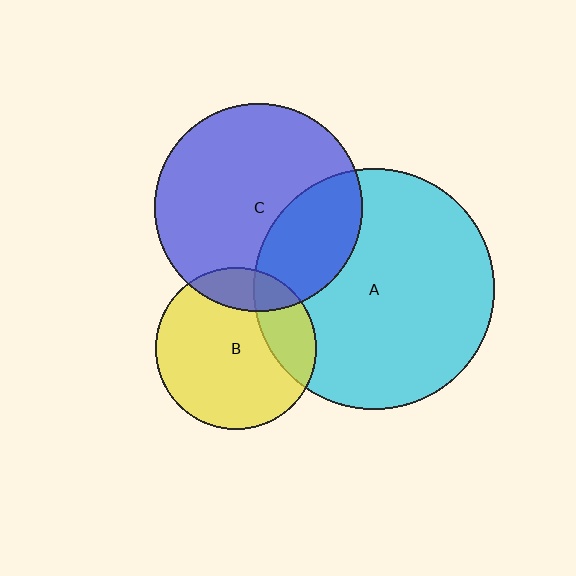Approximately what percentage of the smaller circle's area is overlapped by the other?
Approximately 30%.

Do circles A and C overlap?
Yes.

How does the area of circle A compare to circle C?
Approximately 1.4 times.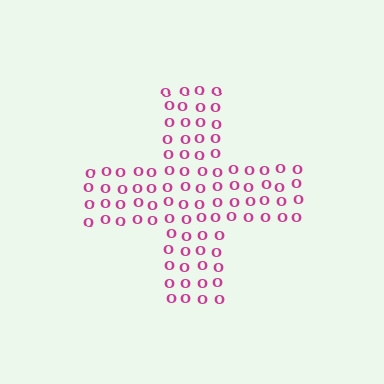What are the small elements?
The small elements are letter O's.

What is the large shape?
The large shape is a cross.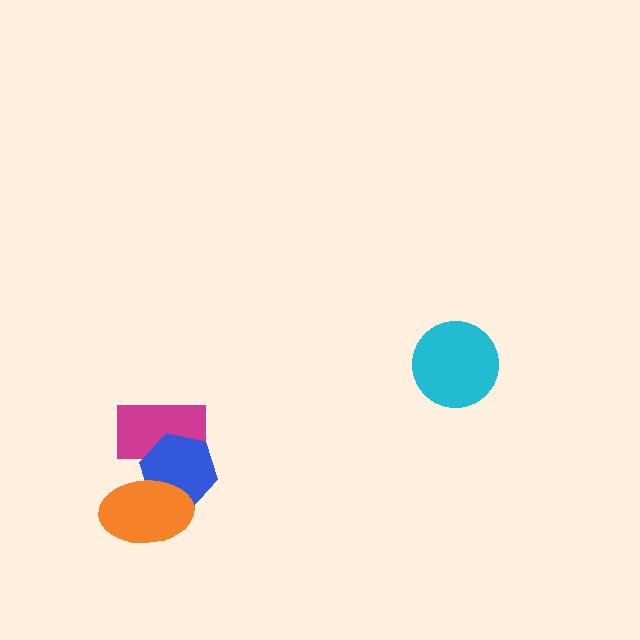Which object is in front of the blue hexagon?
The orange ellipse is in front of the blue hexagon.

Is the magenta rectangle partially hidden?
Yes, it is partially covered by another shape.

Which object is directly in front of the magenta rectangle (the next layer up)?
The blue hexagon is directly in front of the magenta rectangle.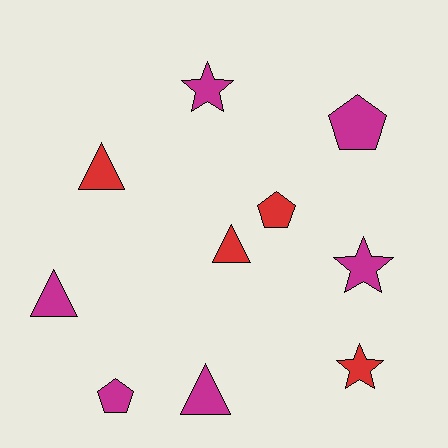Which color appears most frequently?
Magenta, with 6 objects.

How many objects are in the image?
There are 10 objects.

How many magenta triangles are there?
There are 2 magenta triangles.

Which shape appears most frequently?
Triangle, with 4 objects.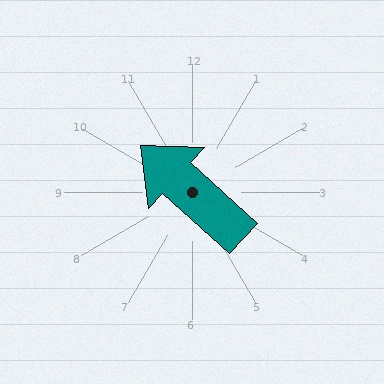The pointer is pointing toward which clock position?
Roughly 10 o'clock.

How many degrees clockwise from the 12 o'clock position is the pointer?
Approximately 312 degrees.